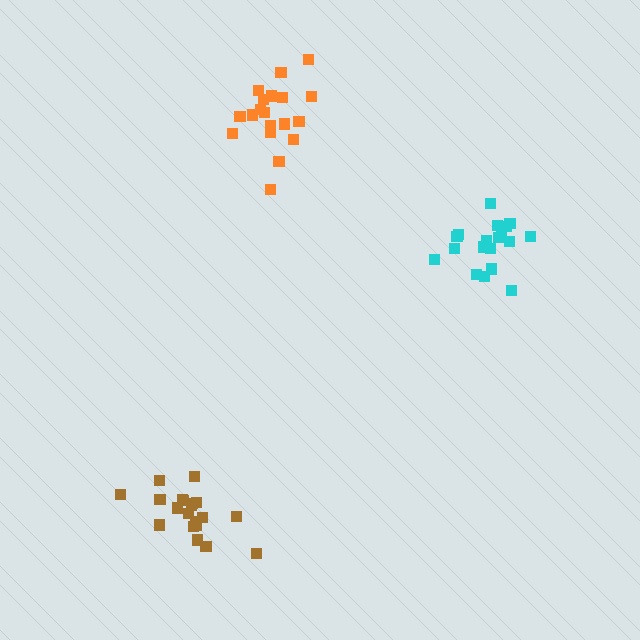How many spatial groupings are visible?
There are 3 spatial groupings.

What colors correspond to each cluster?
The clusters are colored: orange, brown, cyan.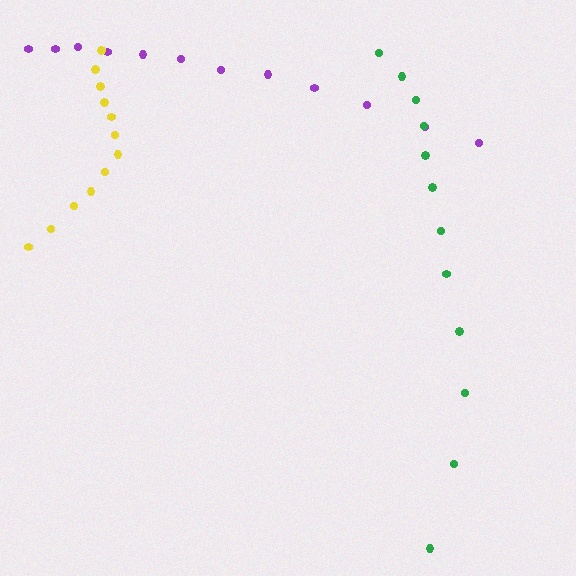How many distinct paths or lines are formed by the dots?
There are 3 distinct paths.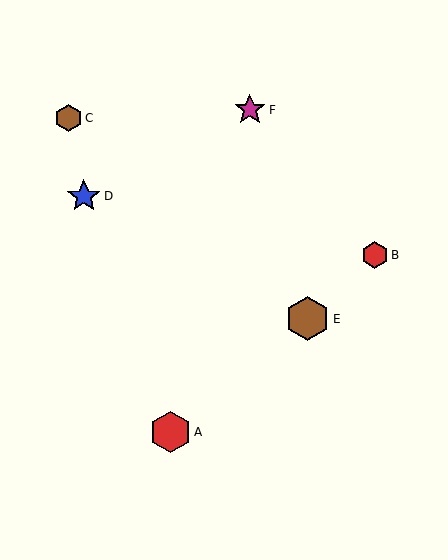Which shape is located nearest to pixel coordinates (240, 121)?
The magenta star (labeled F) at (250, 110) is nearest to that location.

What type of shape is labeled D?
Shape D is a blue star.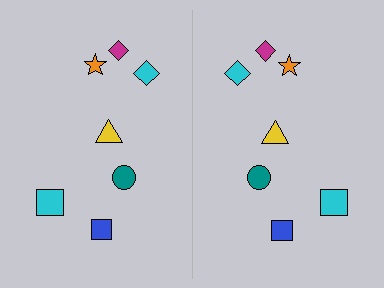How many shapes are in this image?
There are 14 shapes in this image.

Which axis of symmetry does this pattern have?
The pattern has a vertical axis of symmetry running through the center of the image.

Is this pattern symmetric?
Yes, this pattern has bilateral (reflection) symmetry.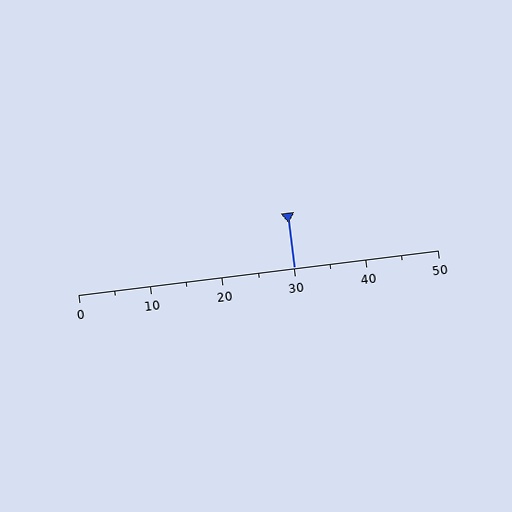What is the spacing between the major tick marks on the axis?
The major ticks are spaced 10 apart.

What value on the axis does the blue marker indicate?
The marker indicates approximately 30.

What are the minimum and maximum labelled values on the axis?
The axis runs from 0 to 50.